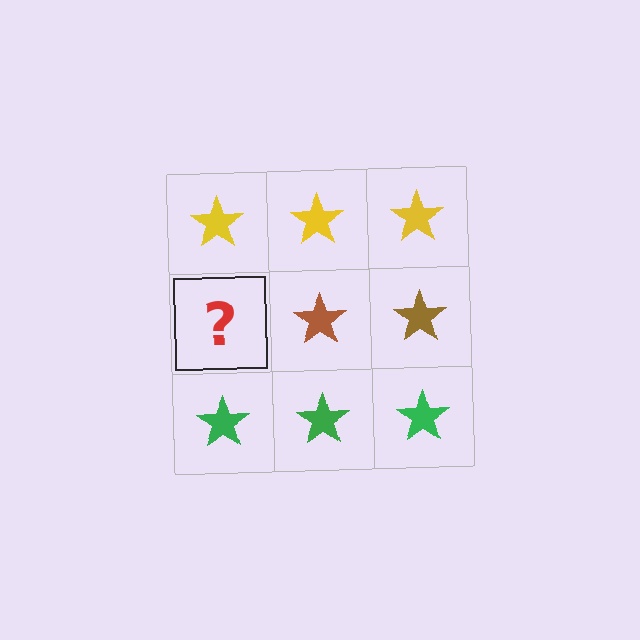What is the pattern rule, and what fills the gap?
The rule is that each row has a consistent color. The gap should be filled with a brown star.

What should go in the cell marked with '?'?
The missing cell should contain a brown star.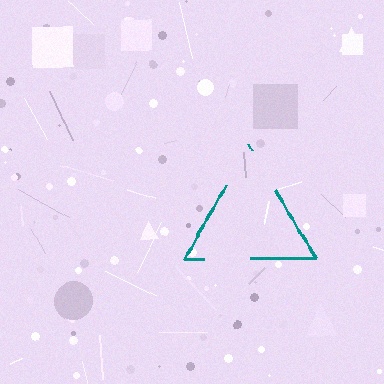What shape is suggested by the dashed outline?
The dashed outline suggests a triangle.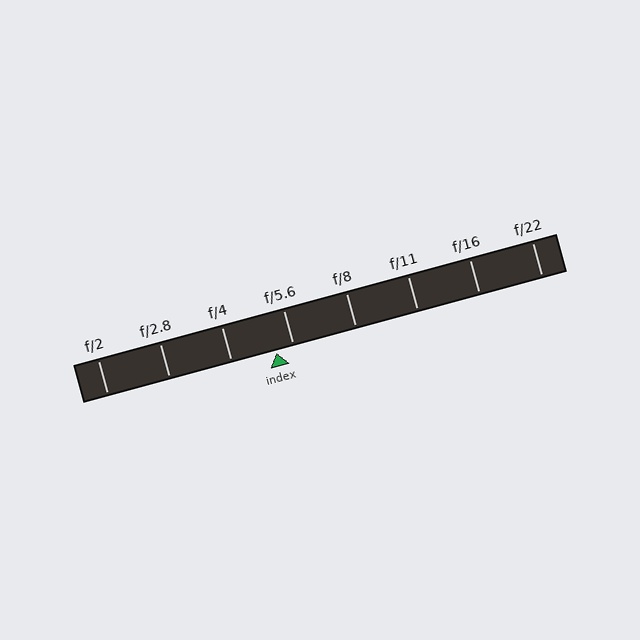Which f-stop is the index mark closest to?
The index mark is closest to f/5.6.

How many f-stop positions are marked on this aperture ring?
There are 8 f-stop positions marked.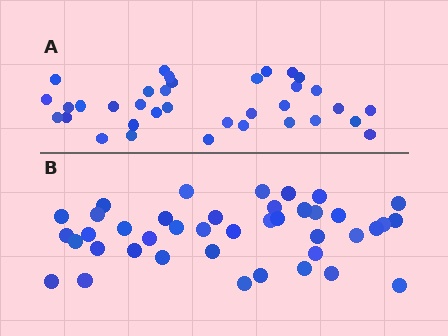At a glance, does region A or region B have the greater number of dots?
Region B (the bottom region) has more dots.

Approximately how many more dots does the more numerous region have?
Region B has about 6 more dots than region A.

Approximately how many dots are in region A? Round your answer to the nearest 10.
About 40 dots. (The exact count is 35, which rounds to 40.)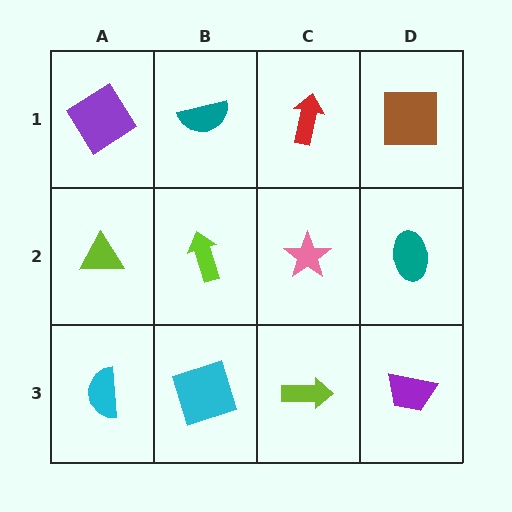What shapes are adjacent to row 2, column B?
A teal semicircle (row 1, column B), a cyan square (row 3, column B), a lime triangle (row 2, column A), a pink star (row 2, column C).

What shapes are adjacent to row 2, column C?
A red arrow (row 1, column C), a lime arrow (row 3, column C), a lime arrow (row 2, column B), a teal ellipse (row 2, column D).